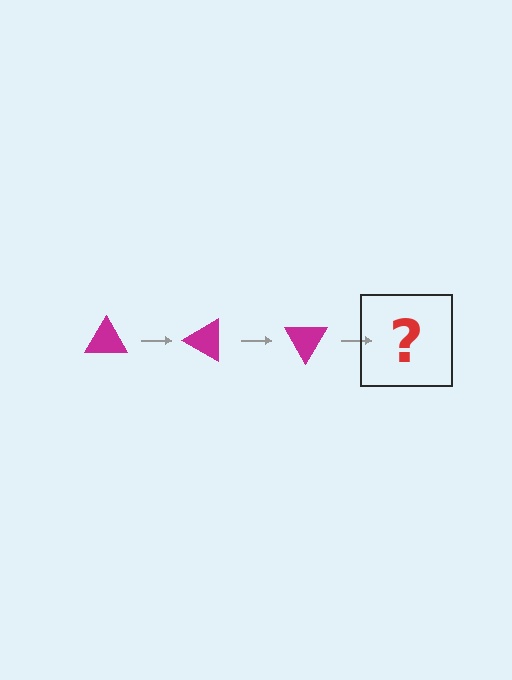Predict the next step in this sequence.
The next step is a magenta triangle rotated 90 degrees.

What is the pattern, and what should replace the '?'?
The pattern is that the triangle rotates 30 degrees each step. The '?' should be a magenta triangle rotated 90 degrees.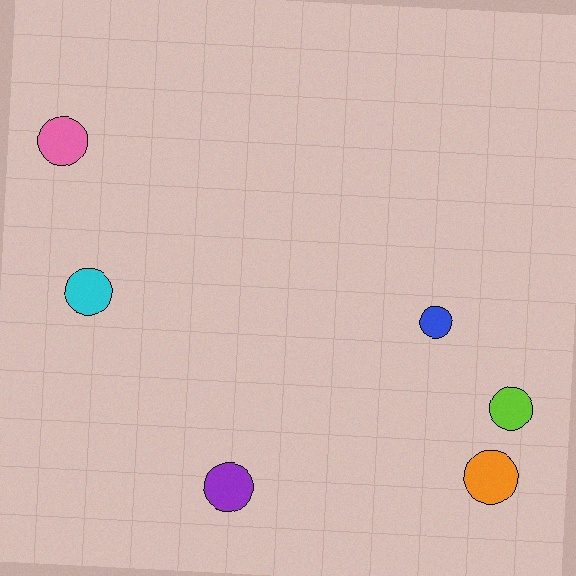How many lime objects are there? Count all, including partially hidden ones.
There is 1 lime object.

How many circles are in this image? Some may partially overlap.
There are 6 circles.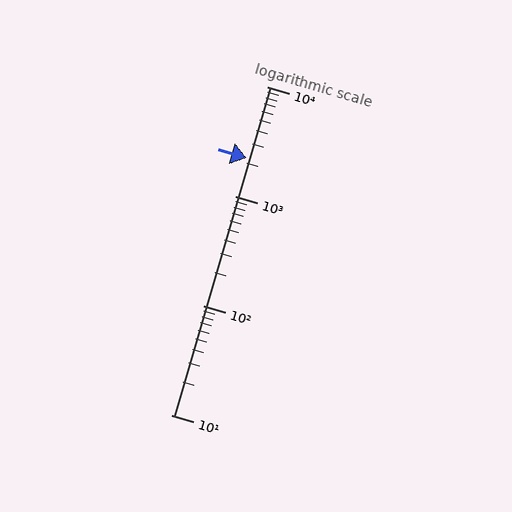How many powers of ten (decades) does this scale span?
The scale spans 3 decades, from 10 to 10000.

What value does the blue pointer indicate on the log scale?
The pointer indicates approximately 2200.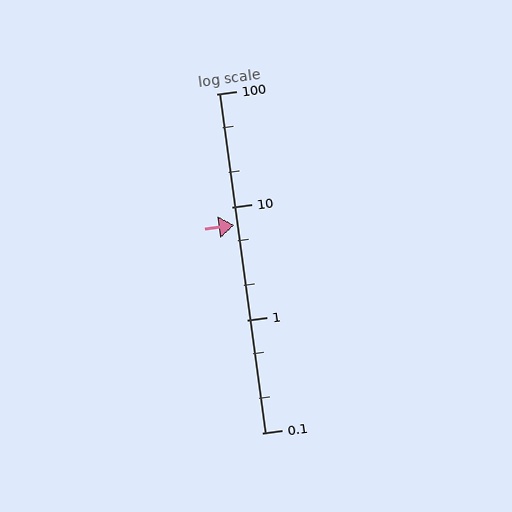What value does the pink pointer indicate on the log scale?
The pointer indicates approximately 6.9.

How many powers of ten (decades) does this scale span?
The scale spans 3 decades, from 0.1 to 100.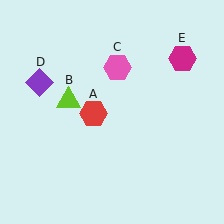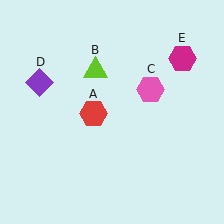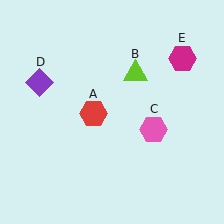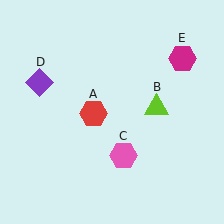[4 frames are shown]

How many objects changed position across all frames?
2 objects changed position: lime triangle (object B), pink hexagon (object C).